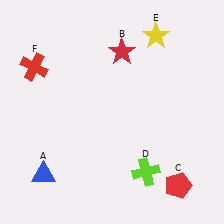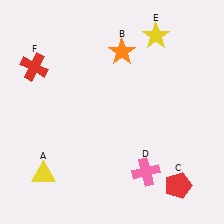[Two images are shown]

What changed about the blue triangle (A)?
In Image 1, A is blue. In Image 2, it changed to yellow.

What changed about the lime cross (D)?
In Image 1, D is lime. In Image 2, it changed to pink.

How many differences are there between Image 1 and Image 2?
There are 3 differences between the two images.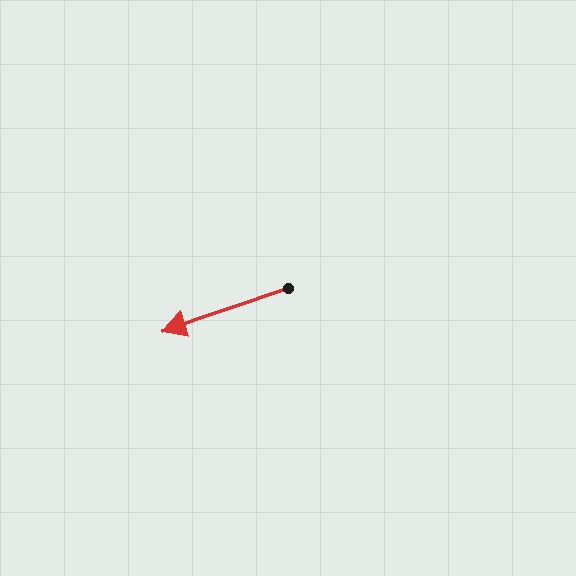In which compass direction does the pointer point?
West.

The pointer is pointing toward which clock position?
Roughly 8 o'clock.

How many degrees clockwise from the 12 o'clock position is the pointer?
Approximately 251 degrees.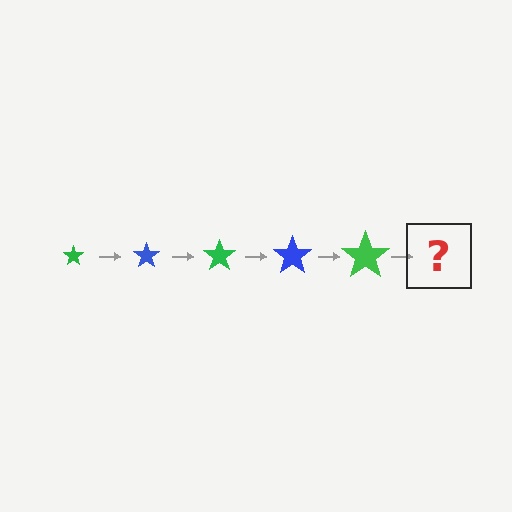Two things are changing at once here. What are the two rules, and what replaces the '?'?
The two rules are that the star grows larger each step and the color cycles through green and blue. The '?' should be a blue star, larger than the previous one.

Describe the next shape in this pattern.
It should be a blue star, larger than the previous one.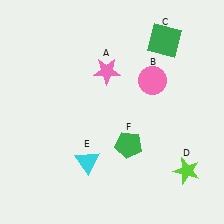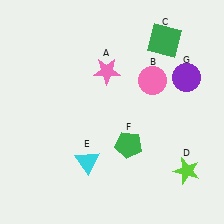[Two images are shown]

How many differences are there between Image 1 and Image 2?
There is 1 difference between the two images.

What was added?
A purple circle (G) was added in Image 2.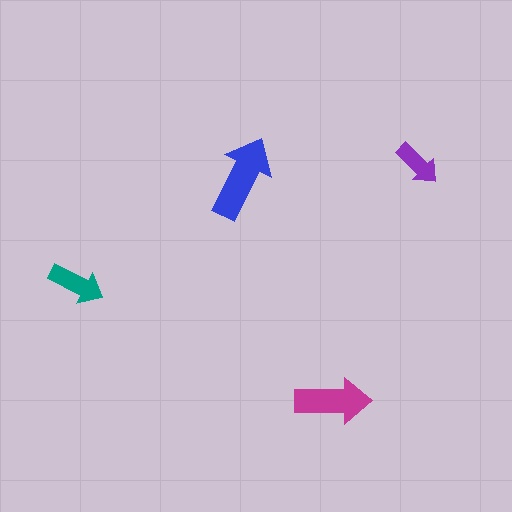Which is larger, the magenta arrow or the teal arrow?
The magenta one.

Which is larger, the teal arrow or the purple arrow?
The teal one.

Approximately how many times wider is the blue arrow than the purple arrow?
About 2 times wider.